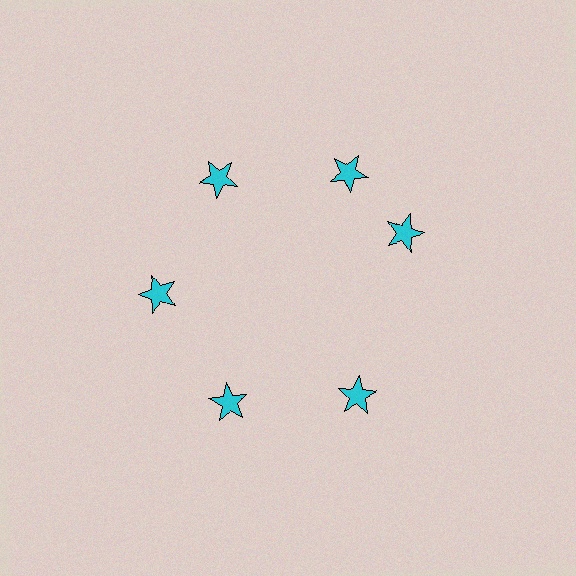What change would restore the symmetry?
The symmetry would be restored by rotating it back into even spacing with its neighbors so that all 6 stars sit at equal angles and equal distance from the center.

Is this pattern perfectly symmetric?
No. The 6 cyan stars are arranged in a ring, but one element near the 3 o'clock position is rotated out of alignment along the ring, breaking the 6-fold rotational symmetry.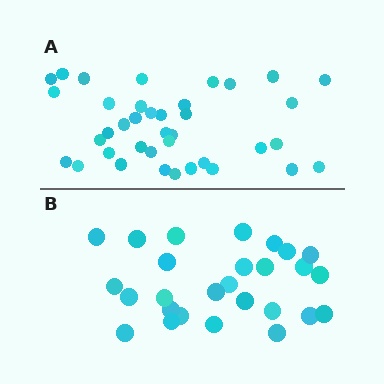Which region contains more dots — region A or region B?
Region A (the top region) has more dots.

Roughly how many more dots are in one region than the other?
Region A has roughly 12 or so more dots than region B.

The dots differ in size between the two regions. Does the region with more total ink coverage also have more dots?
No. Region B has more total ink coverage because its dots are larger, but region A actually contains more individual dots. Total area can be misleading — the number of items is what matters here.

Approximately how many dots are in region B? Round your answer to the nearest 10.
About 30 dots. (The exact count is 27, which rounds to 30.)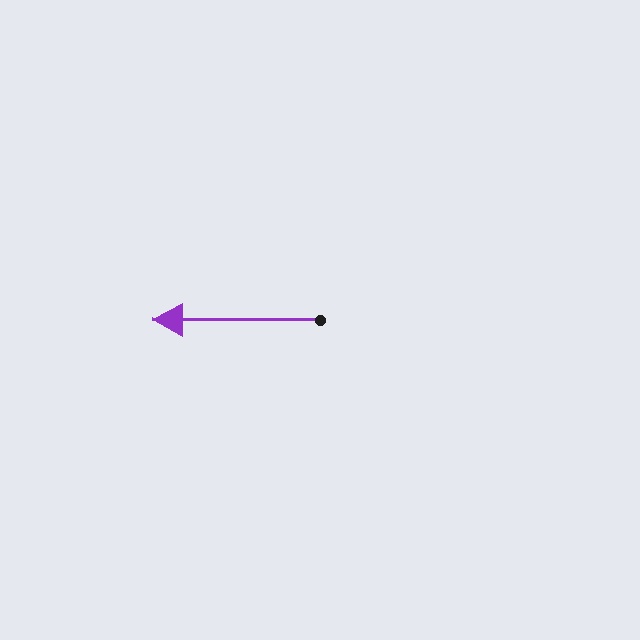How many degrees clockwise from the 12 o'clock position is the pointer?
Approximately 270 degrees.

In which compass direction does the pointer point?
West.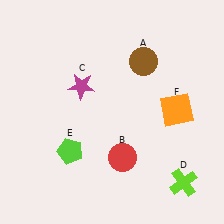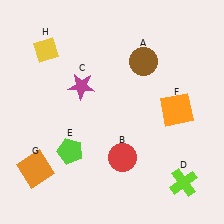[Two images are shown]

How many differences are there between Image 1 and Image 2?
There are 2 differences between the two images.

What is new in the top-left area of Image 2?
A yellow diamond (H) was added in the top-left area of Image 2.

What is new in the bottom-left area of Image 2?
An orange square (G) was added in the bottom-left area of Image 2.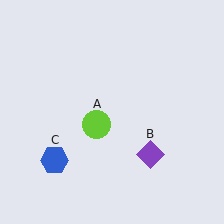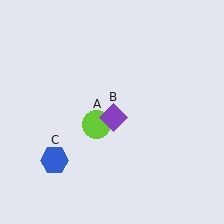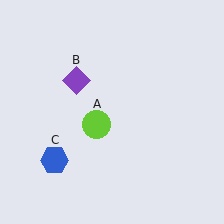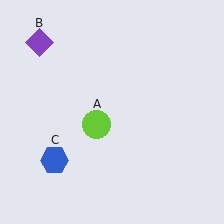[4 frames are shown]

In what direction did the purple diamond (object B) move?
The purple diamond (object B) moved up and to the left.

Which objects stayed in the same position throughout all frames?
Lime circle (object A) and blue hexagon (object C) remained stationary.